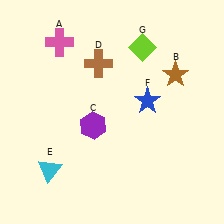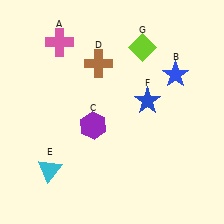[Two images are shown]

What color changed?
The star (B) changed from brown in Image 1 to blue in Image 2.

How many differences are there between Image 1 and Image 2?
There is 1 difference between the two images.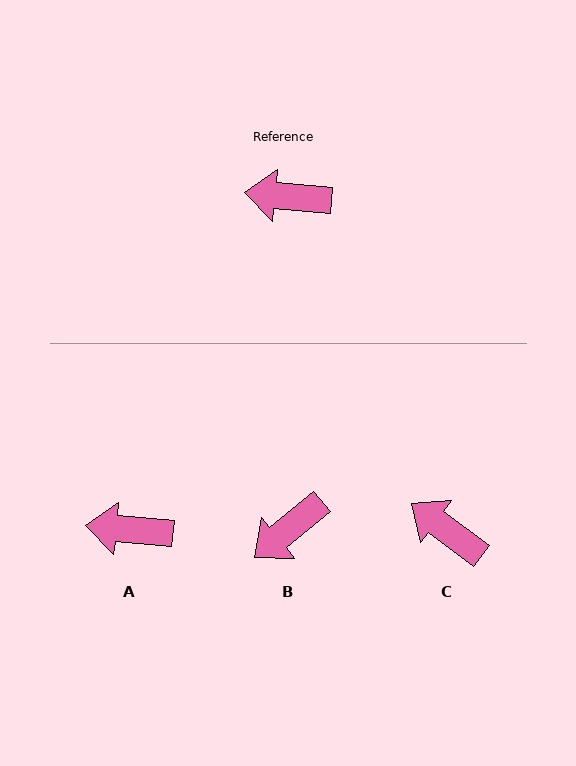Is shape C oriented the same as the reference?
No, it is off by about 31 degrees.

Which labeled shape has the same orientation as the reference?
A.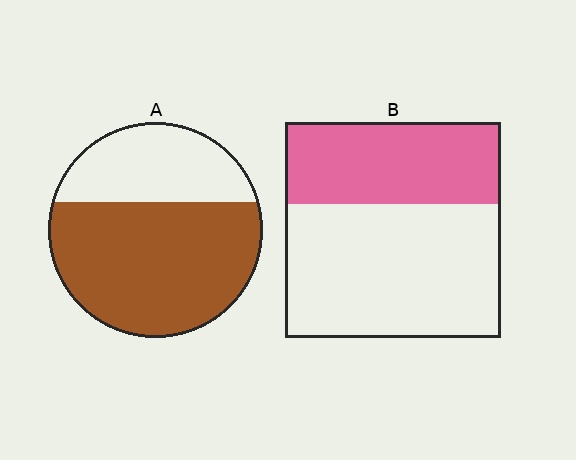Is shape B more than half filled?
No.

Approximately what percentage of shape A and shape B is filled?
A is approximately 65% and B is approximately 40%.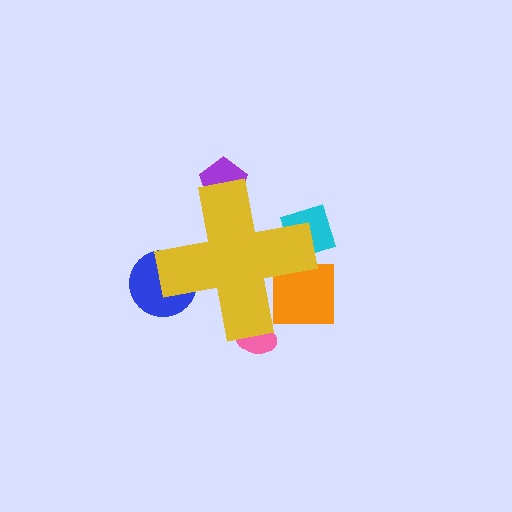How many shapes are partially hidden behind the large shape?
5 shapes are partially hidden.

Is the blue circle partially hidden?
Yes, the blue circle is partially hidden behind the yellow cross.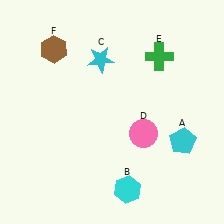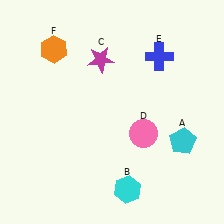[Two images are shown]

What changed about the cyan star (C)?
In Image 1, C is cyan. In Image 2, it changed to magenta.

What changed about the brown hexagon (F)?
In Image 1, F is brown. In Image 2, it changed to orange.